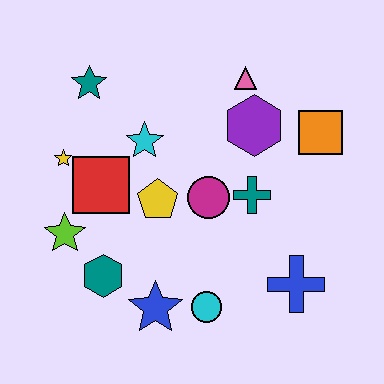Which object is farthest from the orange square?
The lime star is farthest from the orange square.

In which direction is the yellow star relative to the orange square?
The yellow star is to the left of the orange square.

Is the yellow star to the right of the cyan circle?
No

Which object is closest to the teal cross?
The magenta circle is closest to the teal cross.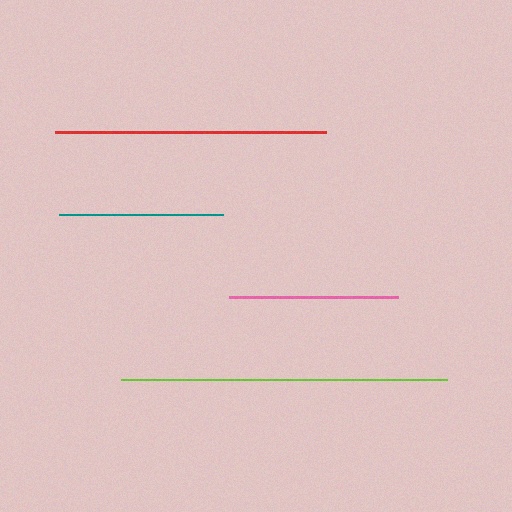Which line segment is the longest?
The lime line is the longest at approximately 326 pixels.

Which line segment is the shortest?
The teal line is the shortest at approximately 164 pixels.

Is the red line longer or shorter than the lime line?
The lime line is longer than the red line.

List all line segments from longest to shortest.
From longest to shortest: lime, red, pink, teal.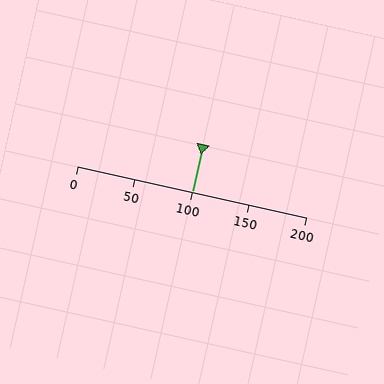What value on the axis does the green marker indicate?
The marker indicates approximately 100.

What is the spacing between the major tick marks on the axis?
The major ticks are spaced 50 apart.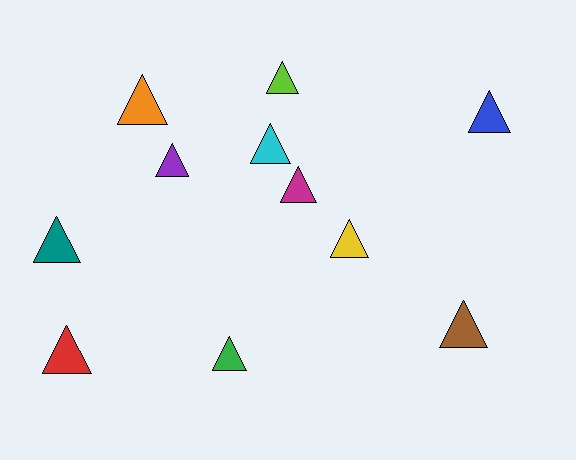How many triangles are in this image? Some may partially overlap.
There are 11 triangles.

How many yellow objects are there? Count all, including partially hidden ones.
There is 1 yellow object.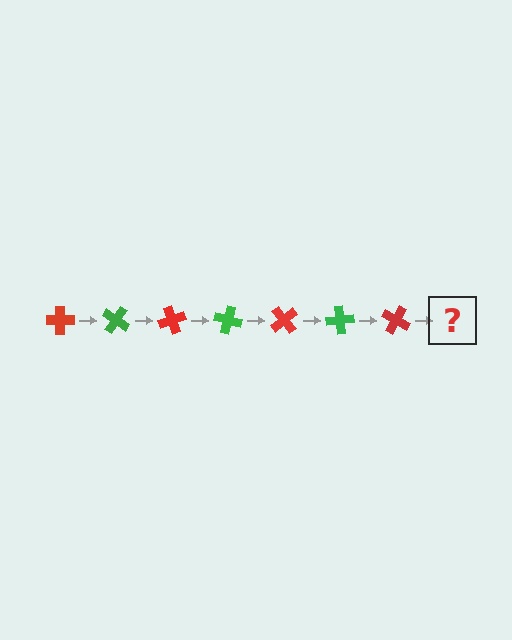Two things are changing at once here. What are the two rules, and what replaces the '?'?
The two rules are that it rotates 35 degrees each step and the color cycles through red and green. The '?' should be a green cross, rotated 245 degrees from the start.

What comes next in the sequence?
The next element should be a green cross, rotated 245 degrees from the start.